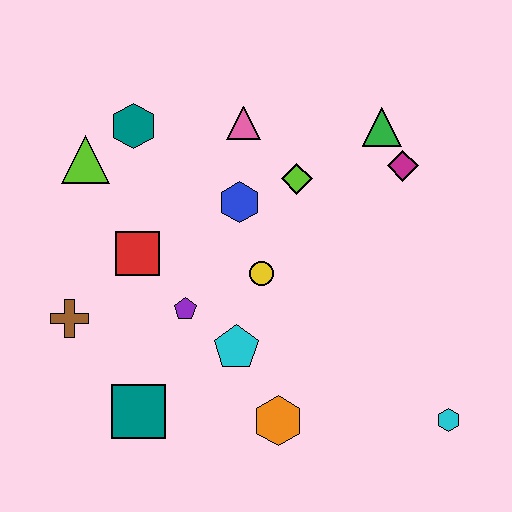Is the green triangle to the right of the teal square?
Yes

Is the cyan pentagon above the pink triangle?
No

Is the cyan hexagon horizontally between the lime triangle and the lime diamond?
No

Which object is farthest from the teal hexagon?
The cyan hexagon is farthest from the teal hexagon.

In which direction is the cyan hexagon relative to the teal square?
The cyan hexagon is to the right of the teal square.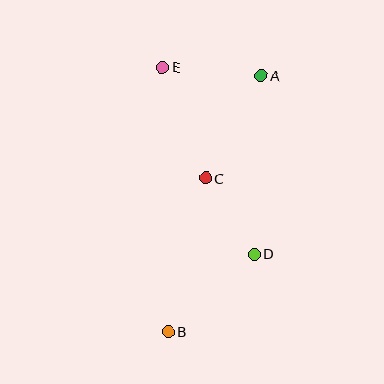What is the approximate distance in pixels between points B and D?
The distance between B and D is approximately 116 pixels.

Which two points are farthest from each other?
Points A and B are farthest from each other.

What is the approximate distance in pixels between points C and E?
The distance between C and E is approximately 119 pixels.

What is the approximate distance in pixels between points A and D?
The distance between A and D is approximately 178 pixels.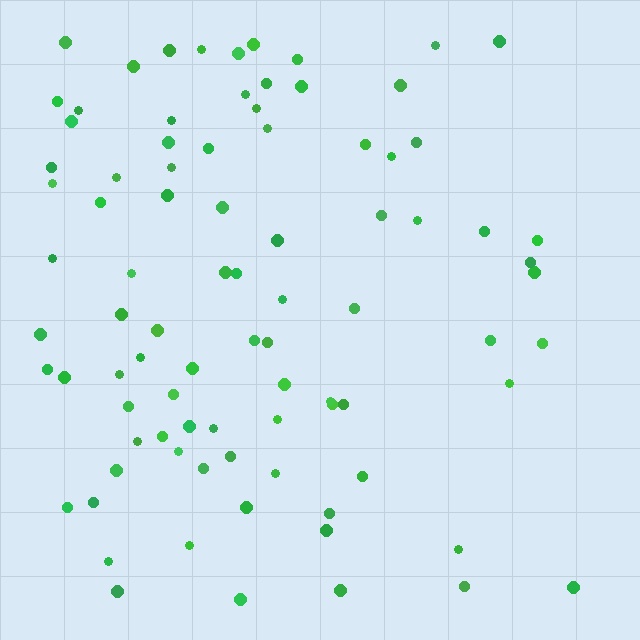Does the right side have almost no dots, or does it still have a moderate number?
Still a moderate number, just noticeably fewer than the left.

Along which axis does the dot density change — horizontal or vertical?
Horizontal.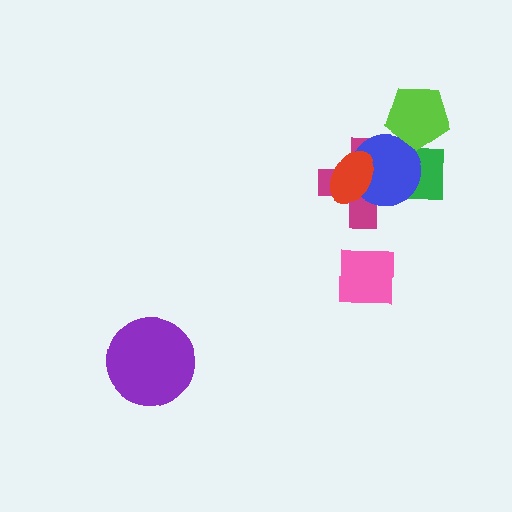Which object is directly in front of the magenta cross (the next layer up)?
The blue circle is directly in front of the magenta cross.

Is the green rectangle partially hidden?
Yes, it is partially covered by another shape.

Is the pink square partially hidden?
No, no other shape covers it.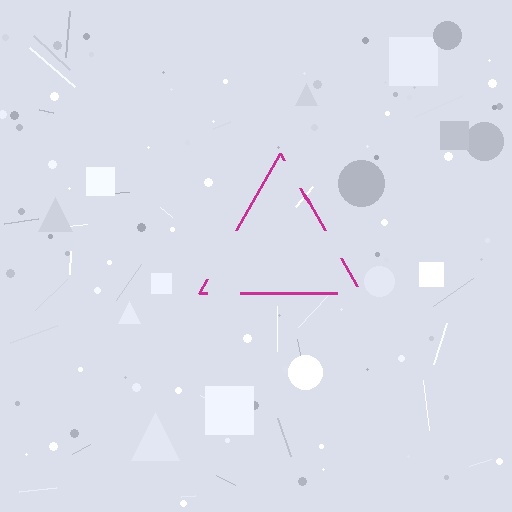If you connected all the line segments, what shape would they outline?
They would outline a triangle.